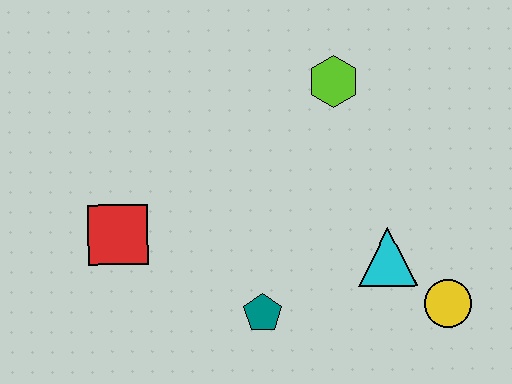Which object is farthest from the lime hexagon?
The red square is farthest from the lime hexagon.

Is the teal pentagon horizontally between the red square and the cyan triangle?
Yes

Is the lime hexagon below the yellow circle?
No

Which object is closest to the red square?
The teal pentagon is closest to the red square.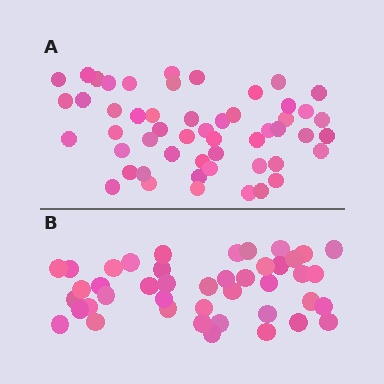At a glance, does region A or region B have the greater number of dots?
Region A (the top region) has more dots.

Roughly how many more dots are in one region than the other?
Region A has roughly 8 or so more dots than region B.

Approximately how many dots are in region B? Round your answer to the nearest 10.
About 40 dots. (The exact count is 43, which rounds to 40.)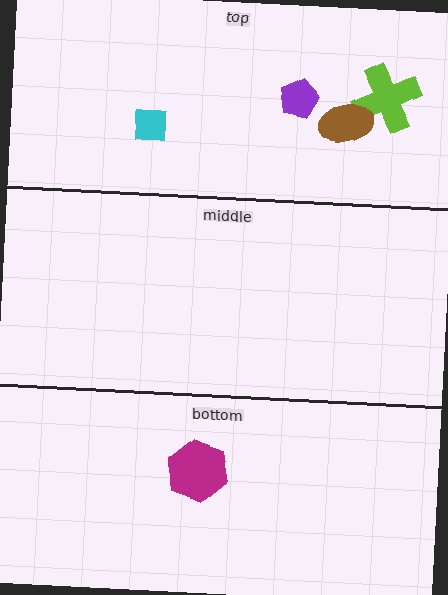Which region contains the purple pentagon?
The top region.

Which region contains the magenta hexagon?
The bottom region.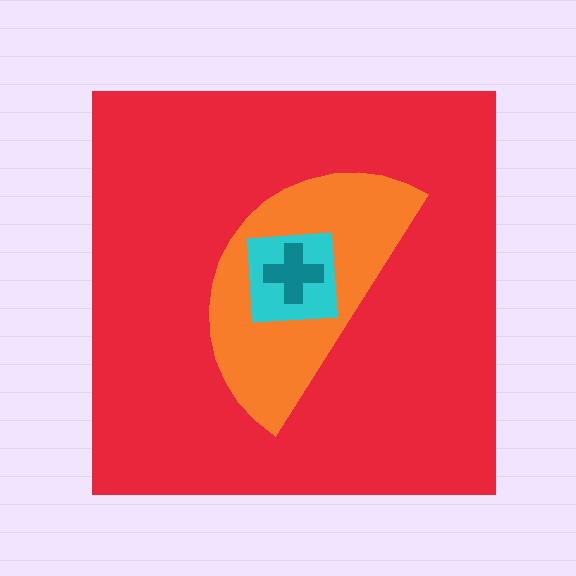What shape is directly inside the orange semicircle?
The cyan square.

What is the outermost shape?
The red square.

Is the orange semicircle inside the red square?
Yes.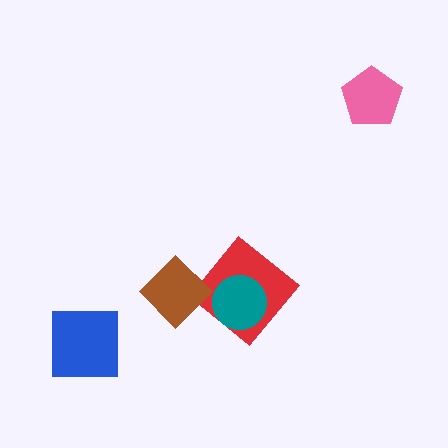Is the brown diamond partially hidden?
No, no other shape covers it.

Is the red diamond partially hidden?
Yes, it is partially covered by another shape.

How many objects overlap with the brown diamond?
0 objects overlap with the brown diamond.